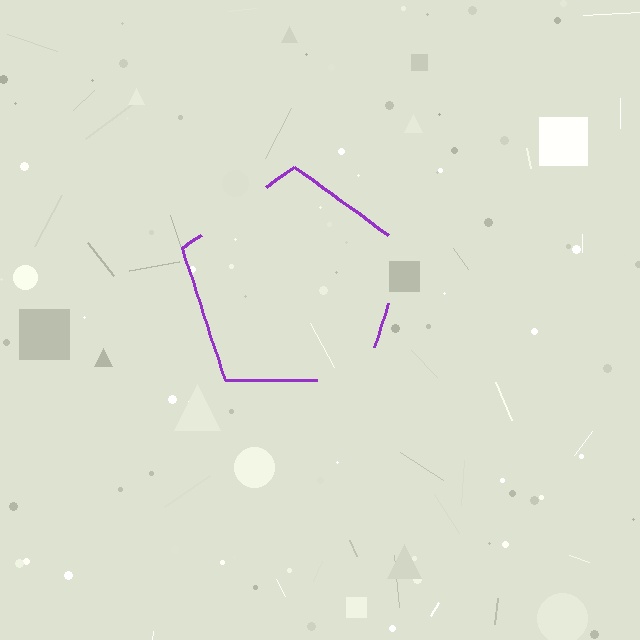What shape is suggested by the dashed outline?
The dashed outline suggests a pentagon.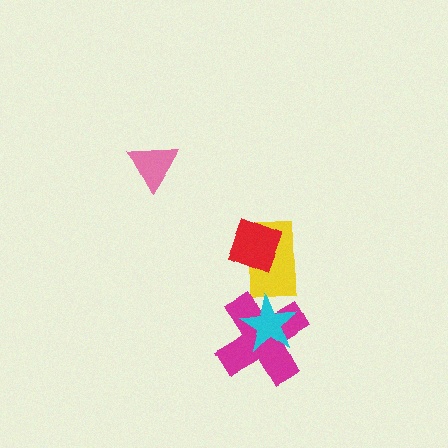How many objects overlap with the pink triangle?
0 objects overlap with the pink triangle.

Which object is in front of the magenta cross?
The cyan star is in front of the magenta cross.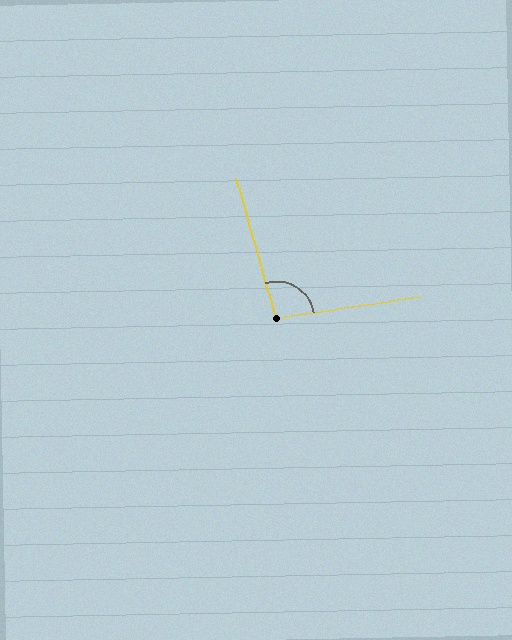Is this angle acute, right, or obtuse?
It is obtuse.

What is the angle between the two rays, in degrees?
Approximately 97 degrees.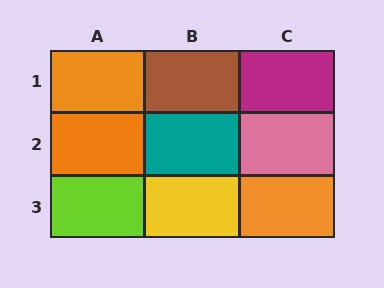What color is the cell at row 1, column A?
Orange.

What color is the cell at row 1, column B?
Brown.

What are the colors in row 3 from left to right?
Lime, yellow, orange.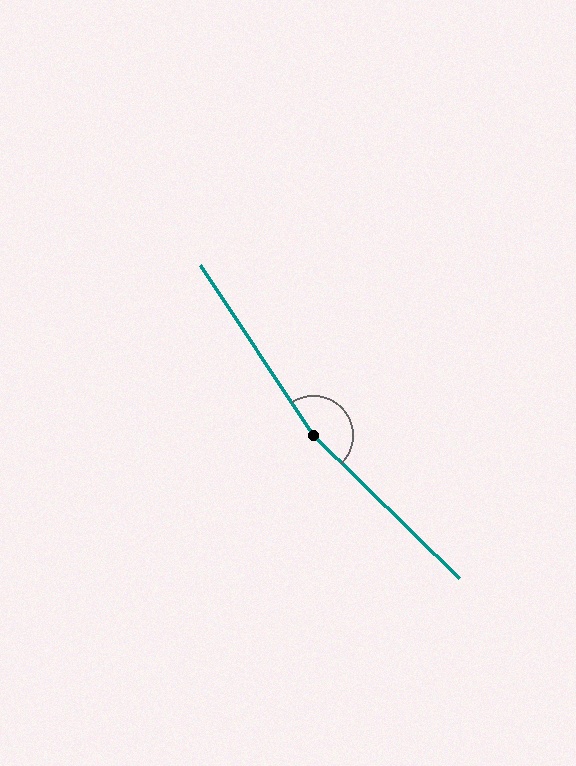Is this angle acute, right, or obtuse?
It is obtuse.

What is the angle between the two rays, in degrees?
Approximately 168 degrees.